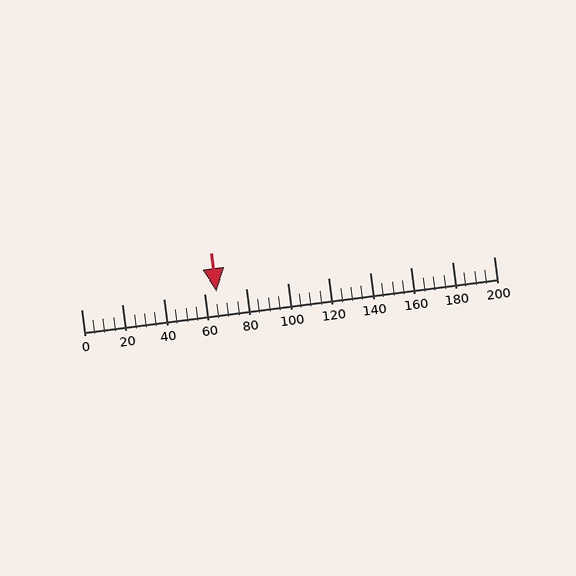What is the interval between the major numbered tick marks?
The major tick marks are spaced 20 units apart.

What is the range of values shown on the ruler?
The ruler shows values from 0 to 200.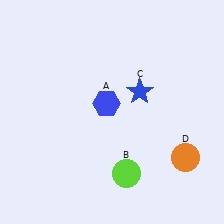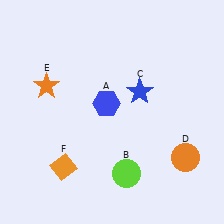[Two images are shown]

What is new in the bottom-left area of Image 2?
An orange diamond (F) was added in the bottom-left area of Image 2.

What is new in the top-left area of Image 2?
An orange star (E) was added in the top-left area of Image 2.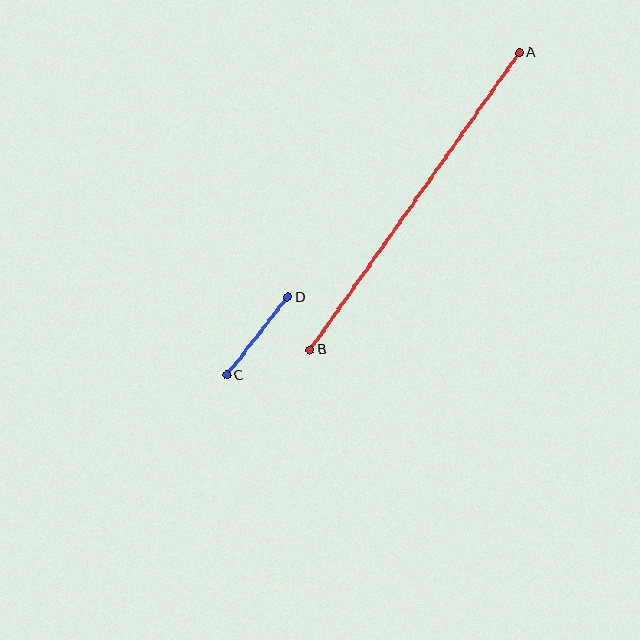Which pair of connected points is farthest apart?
Points A and B are farthest apart.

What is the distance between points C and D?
The distance is approximately 99 pixels.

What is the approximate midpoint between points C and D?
The midpoint is at approximately (257, 336) pixels.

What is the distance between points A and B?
The distance is approximately 364 pixels.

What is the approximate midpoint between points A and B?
The midpoint is at approximately (414, 201) pixels.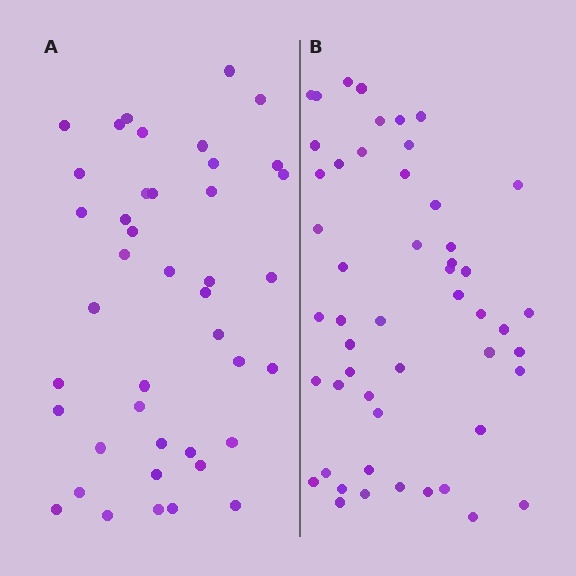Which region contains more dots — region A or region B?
Region B (the right region) has more dots.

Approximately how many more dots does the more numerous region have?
Region B has roughly 8 or so more dots than region A.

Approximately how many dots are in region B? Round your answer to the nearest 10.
About 50 dots. (The exact count is 51, which rounds to 50.)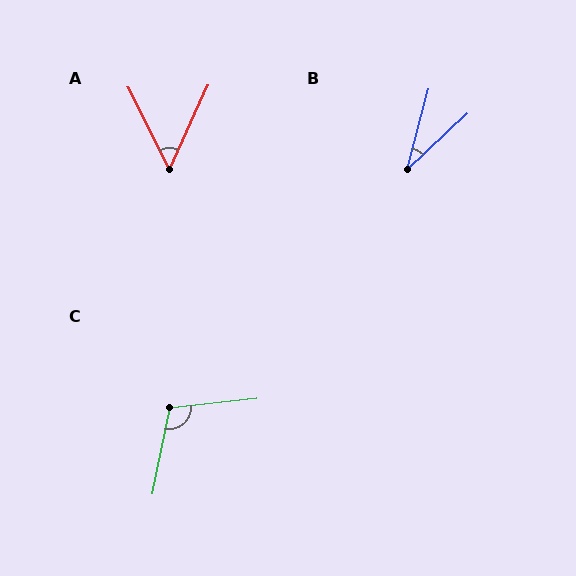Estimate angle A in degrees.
Approximately 51 degrees.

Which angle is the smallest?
B, at approximately 32 degrees.